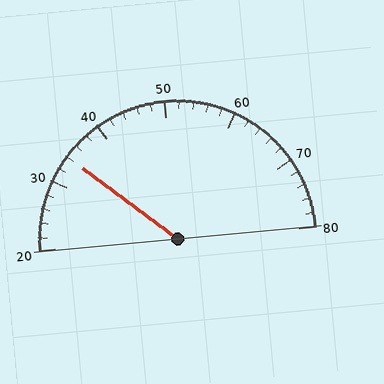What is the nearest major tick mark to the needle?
The nearest major tick mark is 30.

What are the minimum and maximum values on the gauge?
The gauge ranges from 20 to 80.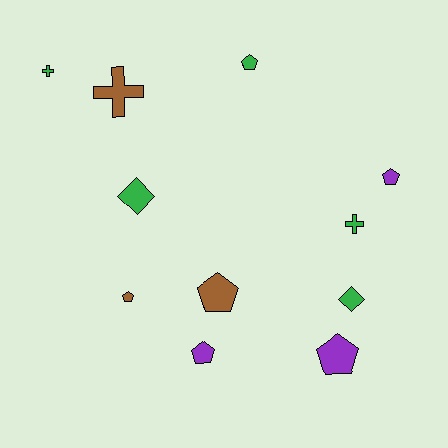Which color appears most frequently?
Green, with 5 objects.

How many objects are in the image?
There are 11 objects.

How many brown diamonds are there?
There are no brown diamonds.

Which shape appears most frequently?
Pentagon, with 6 objects.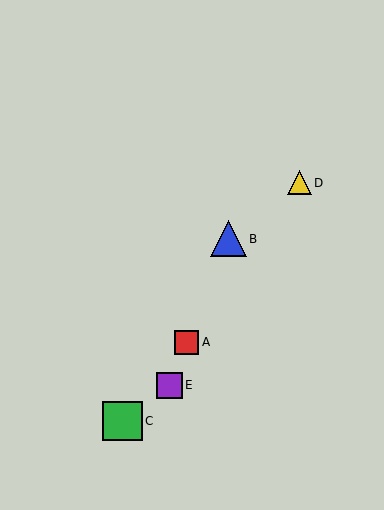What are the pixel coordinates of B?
Object B is at (228, 239).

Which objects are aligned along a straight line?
Objects A, B, E are aligned along a straight line.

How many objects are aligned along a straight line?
3 objects (A, B, E) are aligned along a straight line.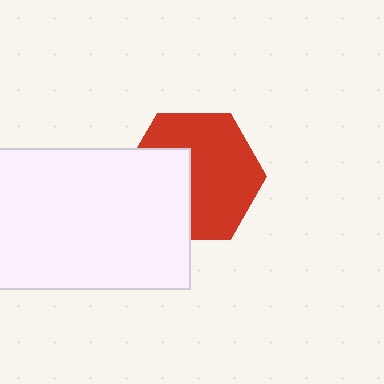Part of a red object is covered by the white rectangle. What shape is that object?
It is a hexagon.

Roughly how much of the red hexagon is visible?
About half of it is visible (roughly 63%).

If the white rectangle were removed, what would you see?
You would see the complete red hexagon.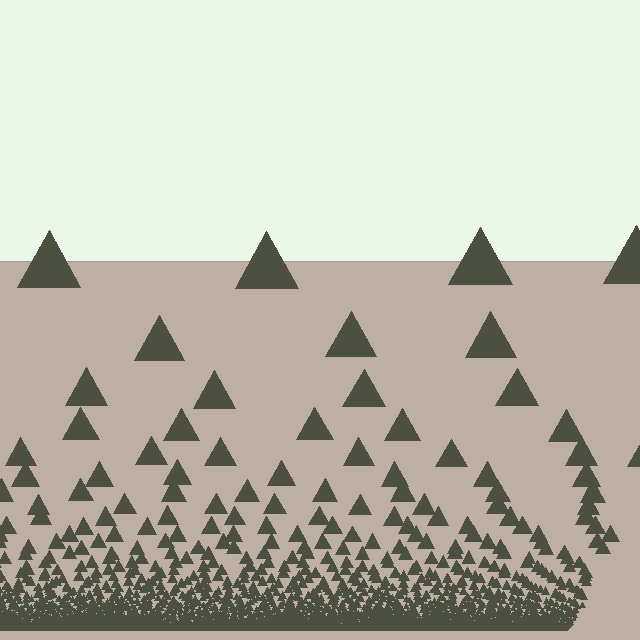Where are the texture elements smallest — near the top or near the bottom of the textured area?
Near the bottom.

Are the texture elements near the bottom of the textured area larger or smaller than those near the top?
Smaller. The gradient is inverted — elements near the bottom are smaller and denser.